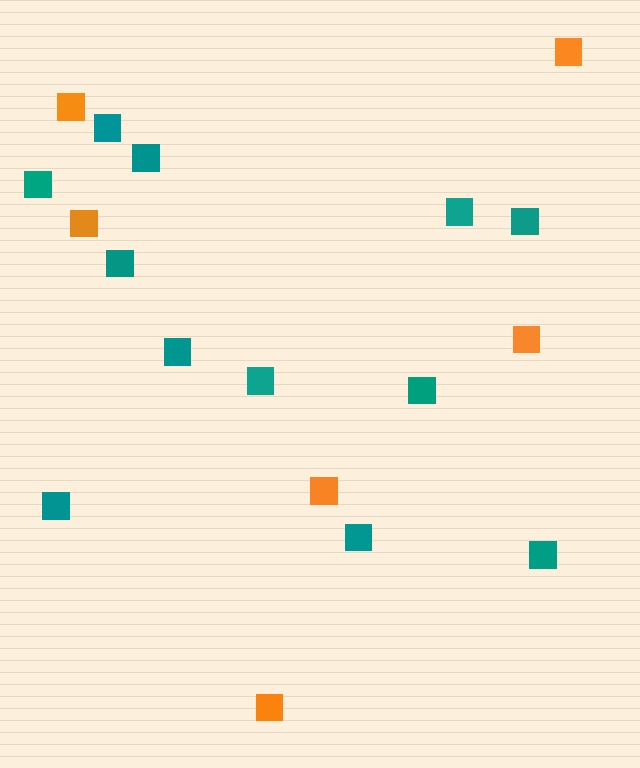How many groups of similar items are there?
There are 2 groups: one group of teal squares (12) and one group of orange squares (6).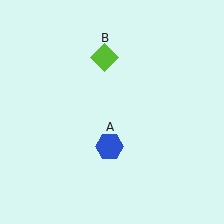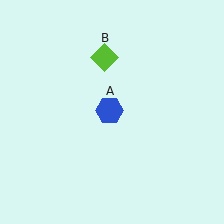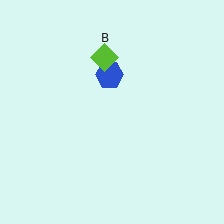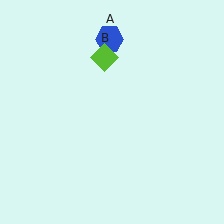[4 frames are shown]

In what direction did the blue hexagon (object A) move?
The blue hexagon (object A) moved up.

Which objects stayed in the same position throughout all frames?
Lime diamond (object B) remained stationary.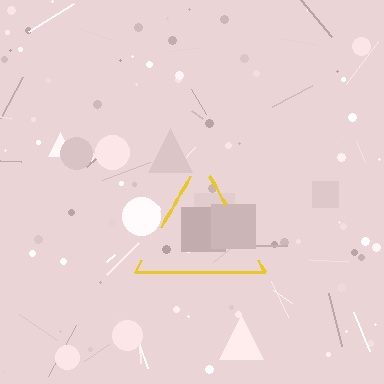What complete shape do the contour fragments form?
The contour fragments form a triangle.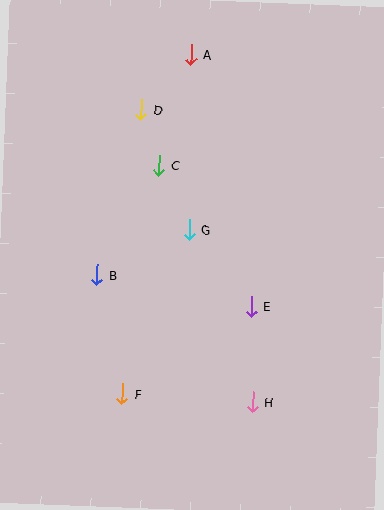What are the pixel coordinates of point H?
Point H is at (253, 402).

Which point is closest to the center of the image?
Point G at (189, 230) is closest to the center.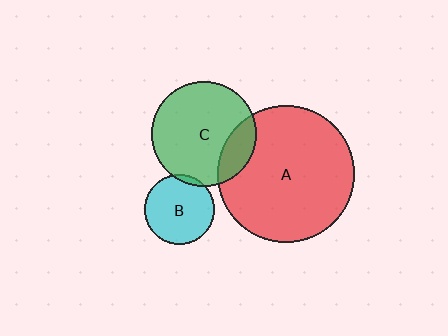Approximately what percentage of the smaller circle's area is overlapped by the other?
Approximately 5%.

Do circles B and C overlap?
Yes.